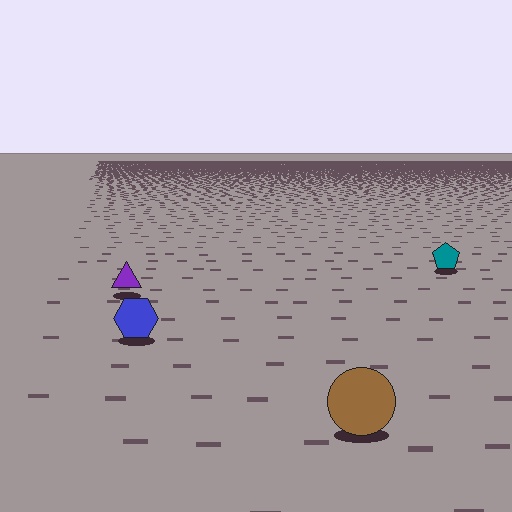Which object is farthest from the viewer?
The teal pentagon is farthest from the viewer. It appears smaller and the ground texture around it is denser.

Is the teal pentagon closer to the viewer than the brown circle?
No. The brown circle is closer — you can tell from the texture gradient: the ground texture is coarser near it.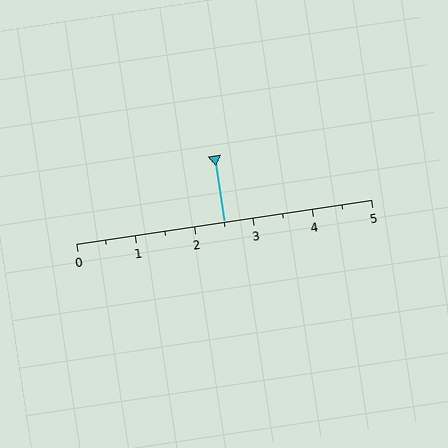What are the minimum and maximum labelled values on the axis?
The axis runs from 0 to 5.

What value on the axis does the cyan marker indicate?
The marker indicates approximately 2.5.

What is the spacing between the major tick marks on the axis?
The major ticks are spaced 1 apart.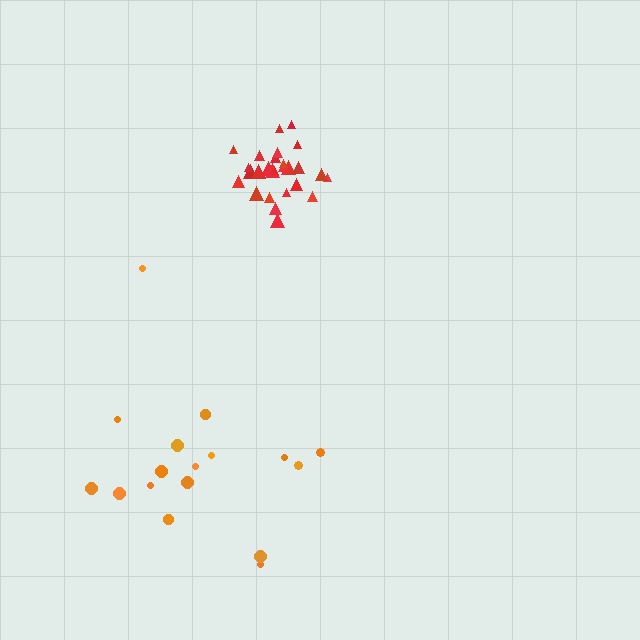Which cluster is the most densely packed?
Red.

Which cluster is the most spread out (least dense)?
Orange.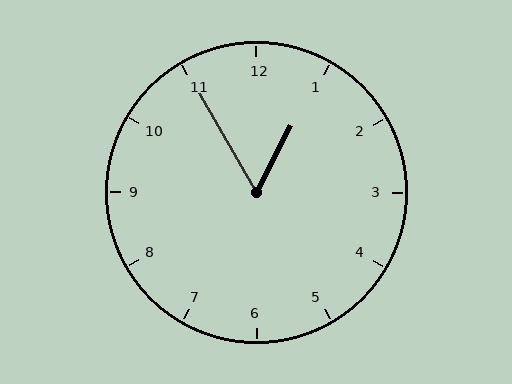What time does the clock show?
12:55.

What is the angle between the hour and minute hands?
Approximately 58 degrees.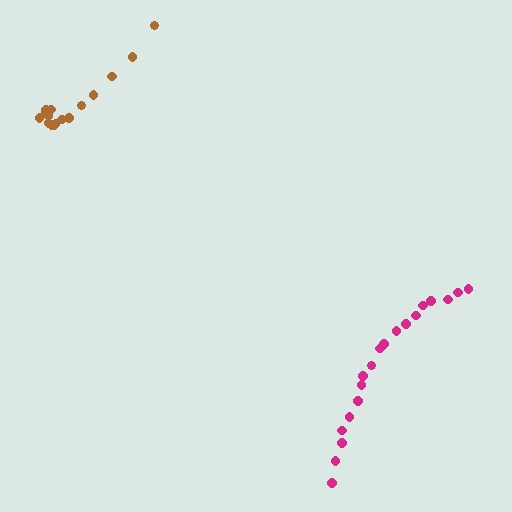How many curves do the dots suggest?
There are 2 distinct paths.